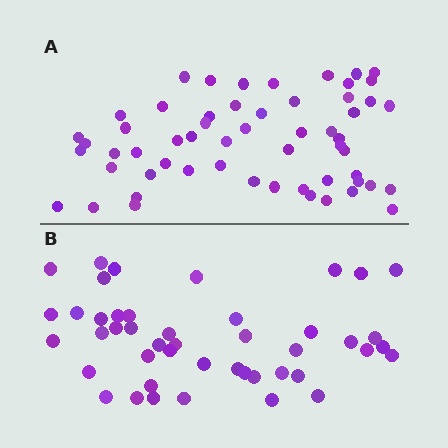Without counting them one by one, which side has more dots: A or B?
Region A (the top region) has more dots.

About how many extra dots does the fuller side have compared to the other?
Region A has roughly 12 or so more dots than region B.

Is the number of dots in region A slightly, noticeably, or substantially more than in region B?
Region A has noticeably more, but not dramatically so. The ratio is roughly 1.3 to 1.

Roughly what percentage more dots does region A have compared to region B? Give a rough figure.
About 25% more.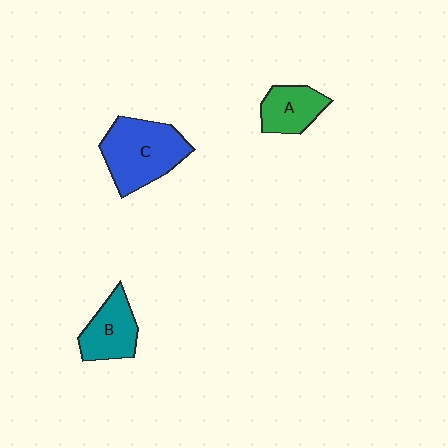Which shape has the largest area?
Shape C (blue).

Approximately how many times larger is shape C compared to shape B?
Approximately 1.6 times.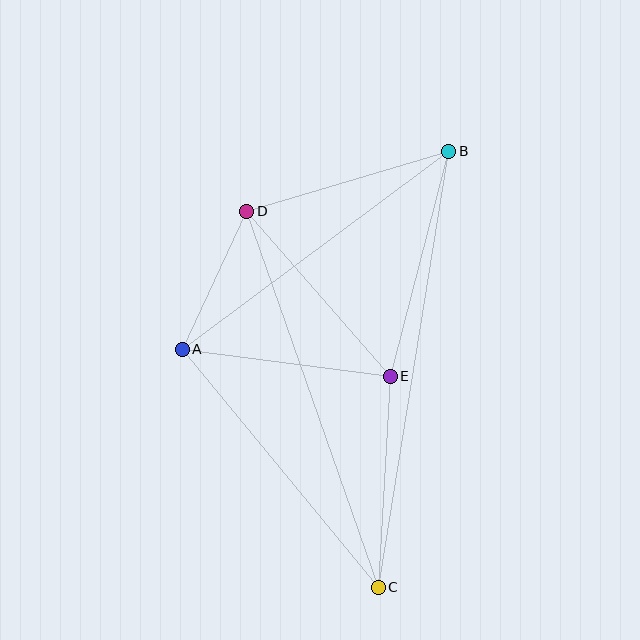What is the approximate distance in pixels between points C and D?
The distance between C and D is approximately 399 pixels.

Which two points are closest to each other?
Points A and D are closest to each other.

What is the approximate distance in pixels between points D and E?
The distance between D and E is approximately 219 pixels.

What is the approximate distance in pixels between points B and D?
The distance between B and D is approximately 211 pixels.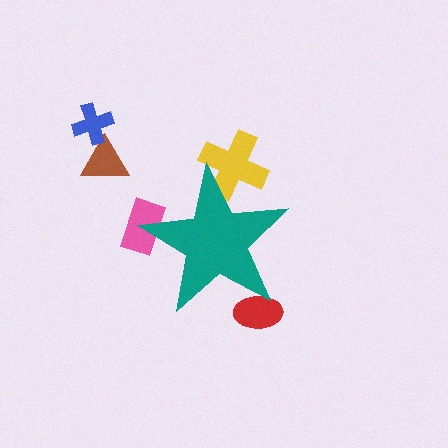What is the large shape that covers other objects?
A teal star.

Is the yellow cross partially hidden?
Yes, the yellow cross is partially hidden behind the teal star.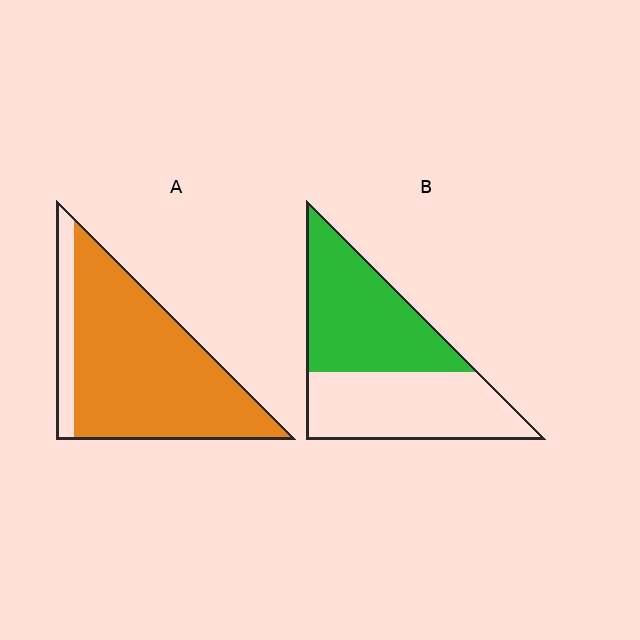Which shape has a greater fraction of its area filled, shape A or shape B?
Shape A.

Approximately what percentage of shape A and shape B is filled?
A is approximately 85% and B is approximately 50%.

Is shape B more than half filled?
Roughly half.